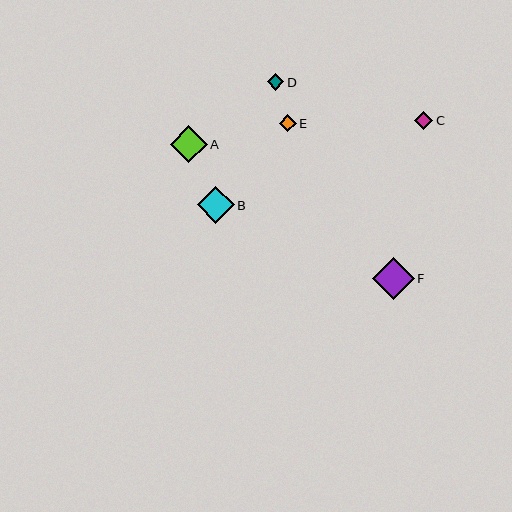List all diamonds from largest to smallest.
From largest to smallest: F, B, A, C, E, D.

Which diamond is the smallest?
Diamond D is the smallest with a size of approximately 16 pixels.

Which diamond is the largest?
Diamond F is the largest with a size of approximately 42 pixels.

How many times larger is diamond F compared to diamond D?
Diamond F is approximately 2.6 times the size of diamond D.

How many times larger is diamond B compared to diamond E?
Diamond B is approximately 2.1 times the size of diamond E.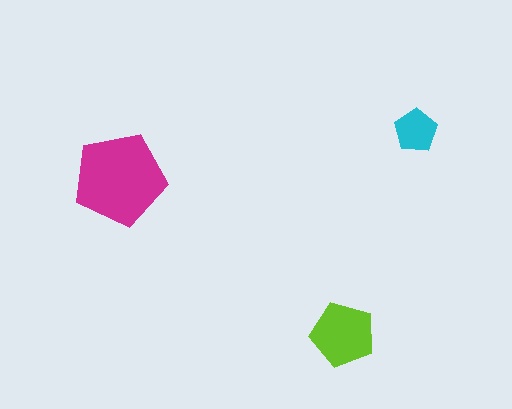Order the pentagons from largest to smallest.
the magenta one, the lime one, the cyan one.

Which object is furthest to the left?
The magenta pentagon is leftmost.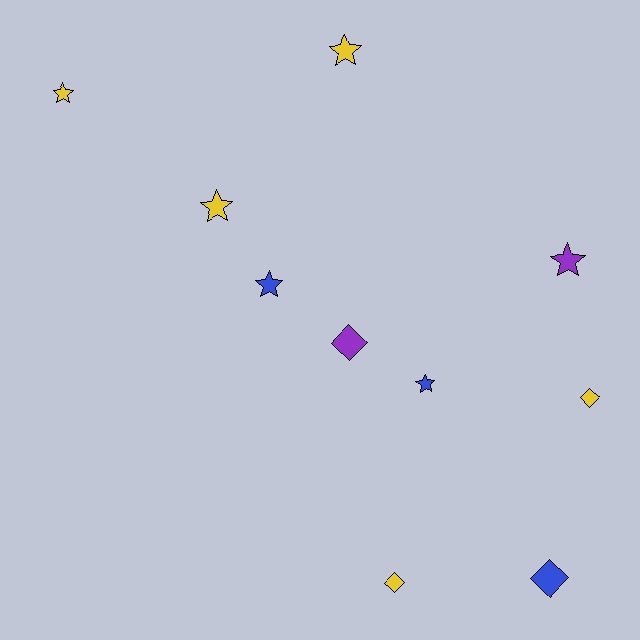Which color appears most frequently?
Yellow, with 5 objects.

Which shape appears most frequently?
Star, with 6 objects.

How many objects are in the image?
There are 10 objects.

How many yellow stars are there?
There are 3 yellow stars.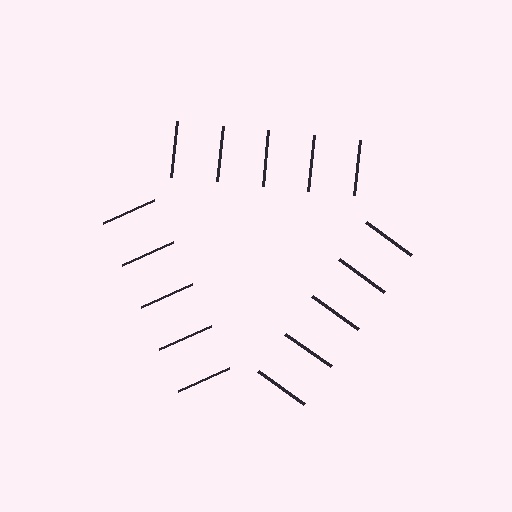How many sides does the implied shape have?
3 sides — the line-ends trace a triangle.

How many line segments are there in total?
15 — 5 along each of the 3 edges.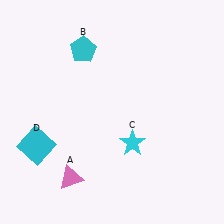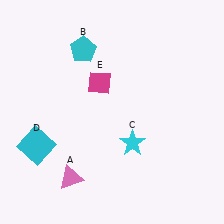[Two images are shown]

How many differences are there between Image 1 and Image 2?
There is 1 difference between the two images.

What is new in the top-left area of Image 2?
A magenta diamond (E) was added in the top-left area of Image 2.